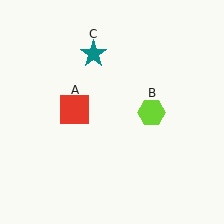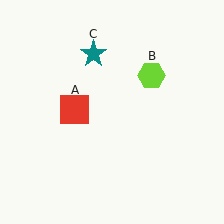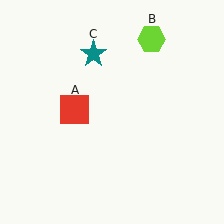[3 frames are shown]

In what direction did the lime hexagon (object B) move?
The lime hexagon (object B) moved up.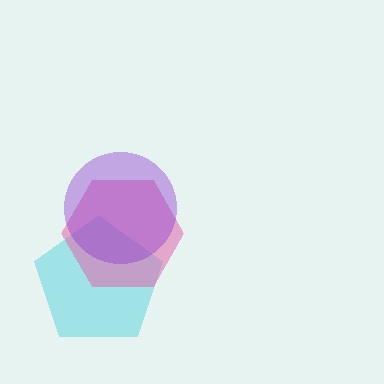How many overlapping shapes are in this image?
There are 3 overlapping shapes in the image.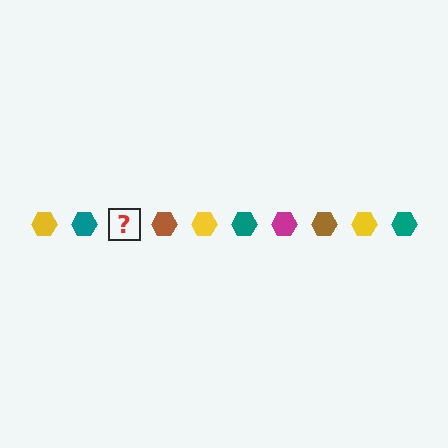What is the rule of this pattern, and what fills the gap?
The rule is that the pattern cycles through yellow, teal, magenta, brown hexagons. The gap should be filled with a magenta hexagon.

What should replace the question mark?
The question mark should be replaced with a magenta hexagon.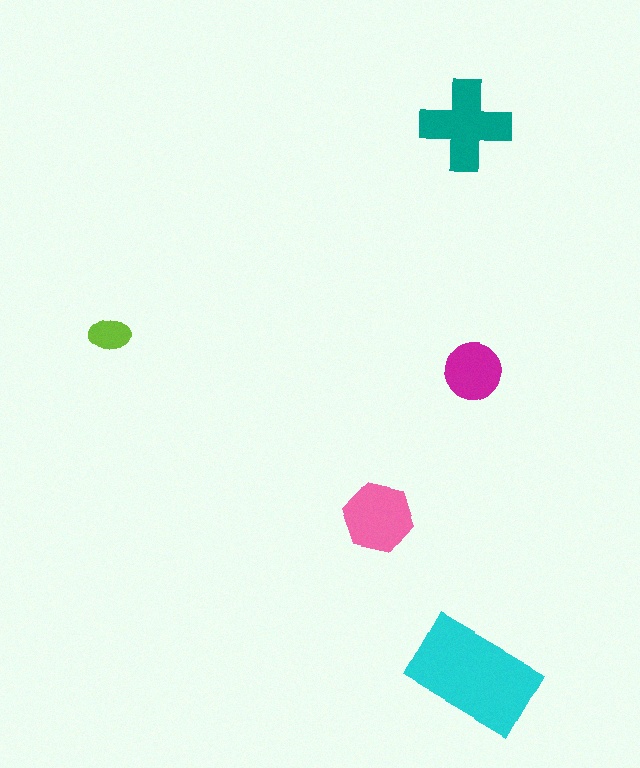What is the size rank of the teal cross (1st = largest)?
2nd.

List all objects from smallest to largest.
The lime ellipse, the magenta circle, the pink hexagon, the teal cross, the cyan rectangle.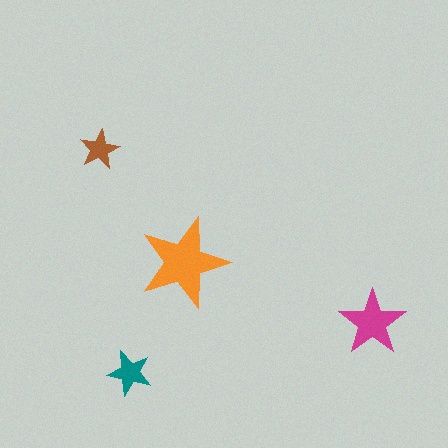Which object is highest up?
The brown star is topmost.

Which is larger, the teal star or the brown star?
The teal one.